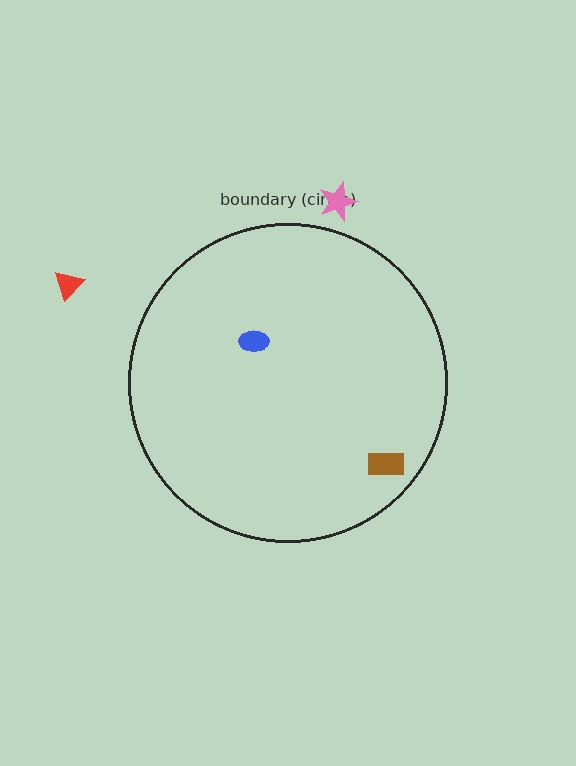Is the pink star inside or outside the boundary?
Outside.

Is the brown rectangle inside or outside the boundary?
Inside.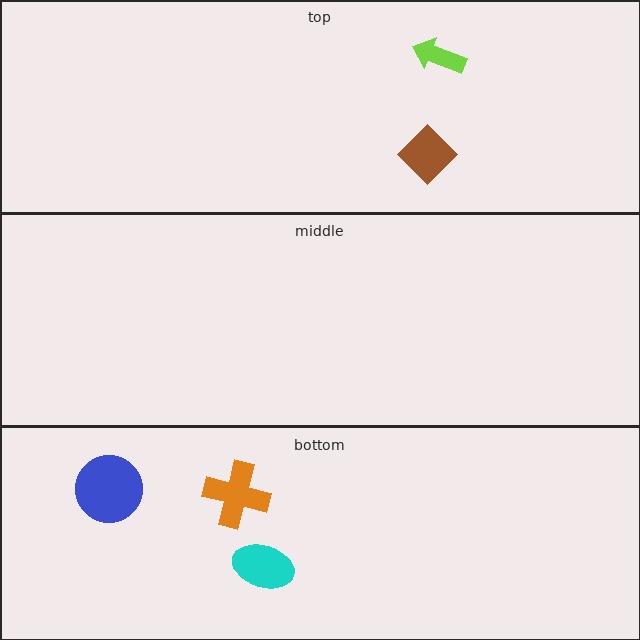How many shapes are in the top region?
2.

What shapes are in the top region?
The lime arrow, the brown diamond.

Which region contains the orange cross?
The bottom region.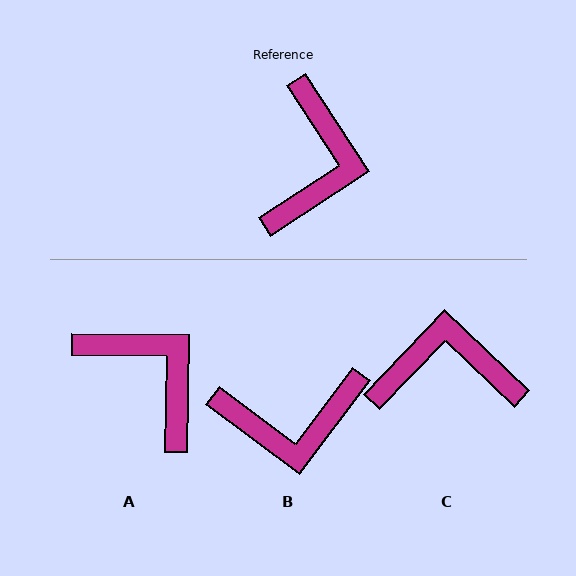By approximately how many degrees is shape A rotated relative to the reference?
Approximately 56 degrees counter-clockwise.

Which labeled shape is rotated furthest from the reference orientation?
C, about 103 degrees away.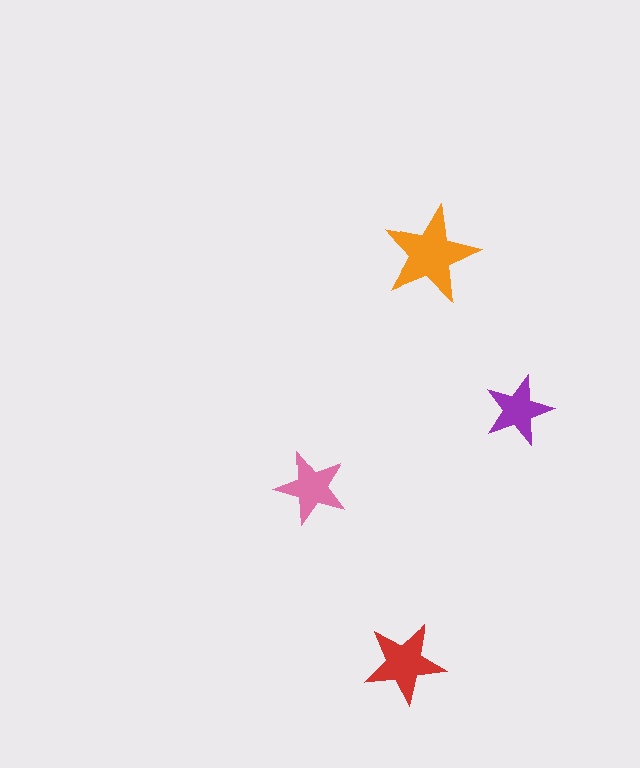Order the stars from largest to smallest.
the orange one, the red one, the pink one, the purple one.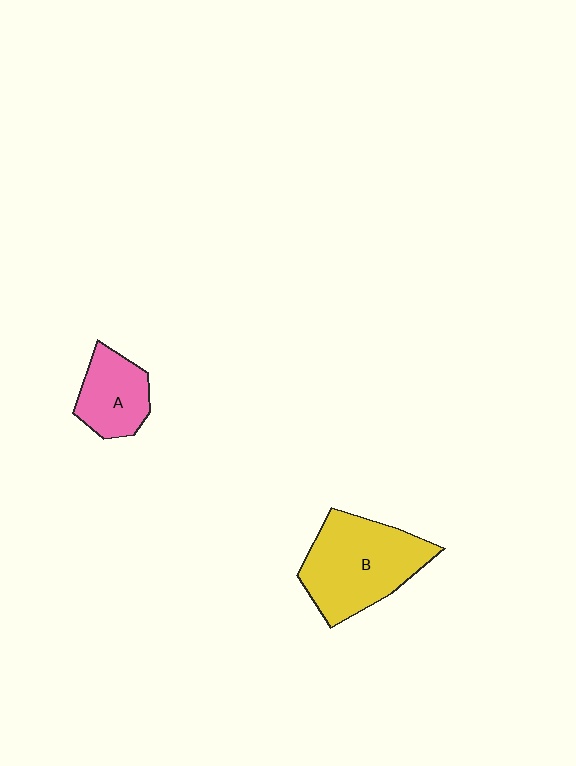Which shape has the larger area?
Shape B (yellow).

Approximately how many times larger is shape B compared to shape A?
Approximately 1.8 times.